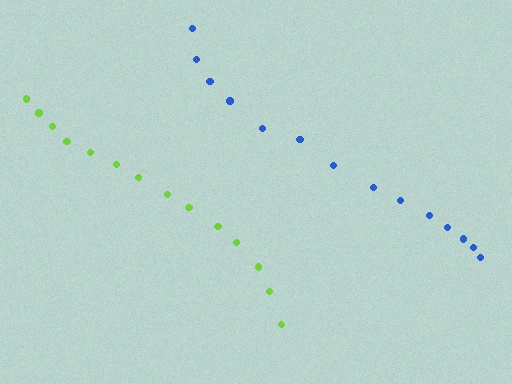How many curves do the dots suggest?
There are 2 distinct paths.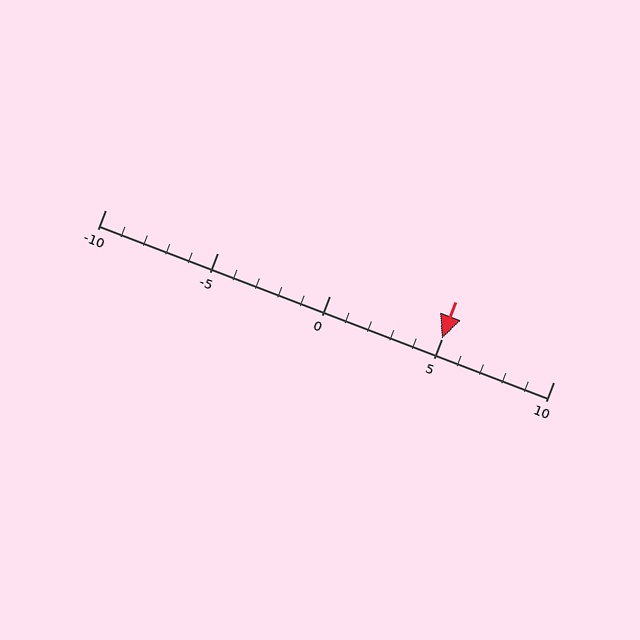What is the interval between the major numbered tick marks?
The major tick marks are spaced 5 units apart.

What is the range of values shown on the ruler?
The ruler shows values from -10 to 10.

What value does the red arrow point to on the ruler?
The red arrow points to approximately 5.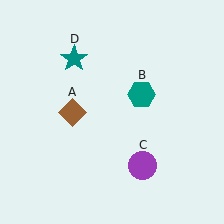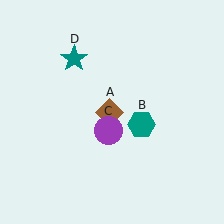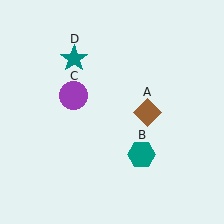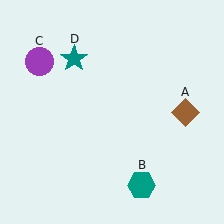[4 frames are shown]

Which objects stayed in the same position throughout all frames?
Teal star (object D) remained stationary.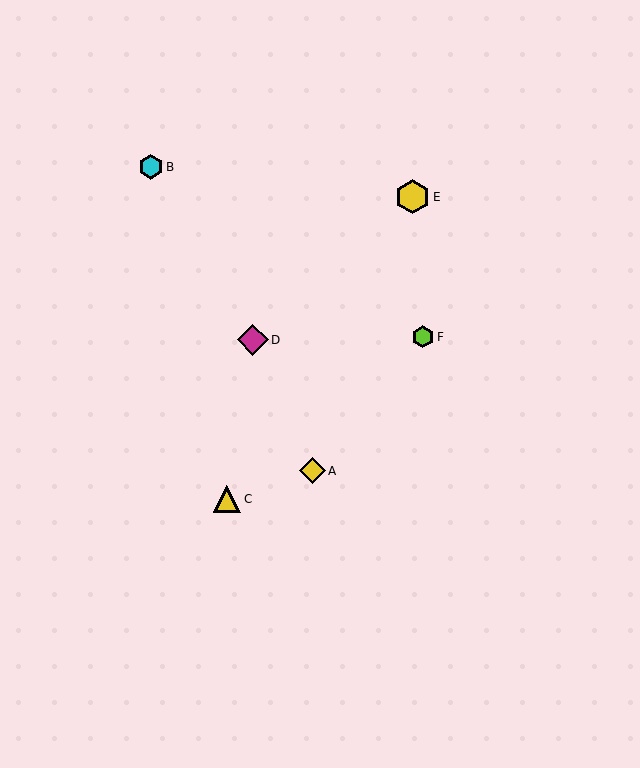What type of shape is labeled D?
Shape D is a magenta diamond.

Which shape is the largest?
The yellow hexagon (labeled E) is the largest.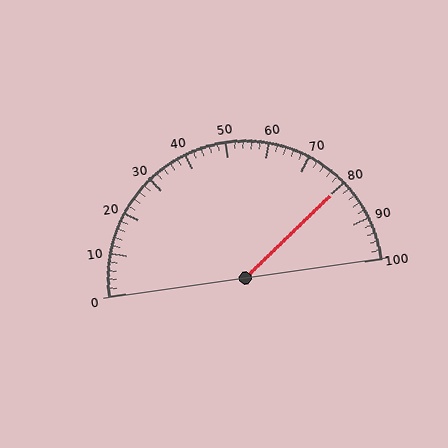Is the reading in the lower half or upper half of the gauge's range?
The reading is in the upper half of the range (0 to 100).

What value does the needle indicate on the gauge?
The needle indicates approximately 80.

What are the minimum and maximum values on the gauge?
The gauge ranges from 0 to 100.